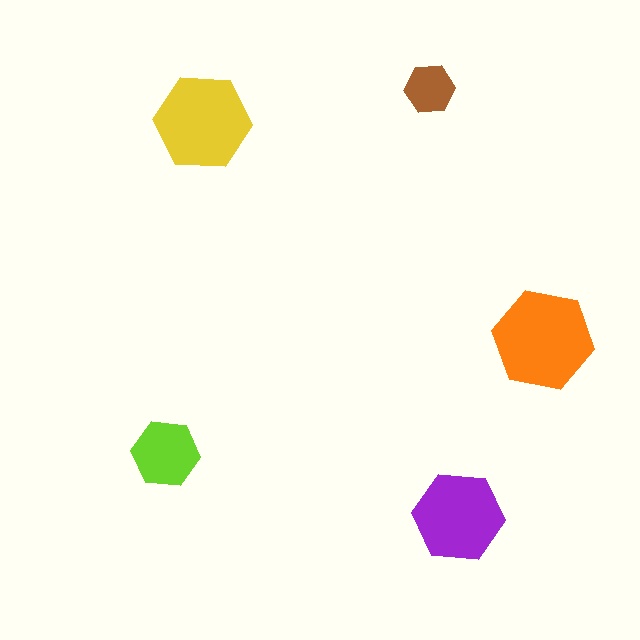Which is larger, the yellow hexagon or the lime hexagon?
The yellow one.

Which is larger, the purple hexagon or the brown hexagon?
The purple one.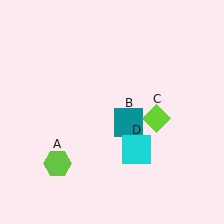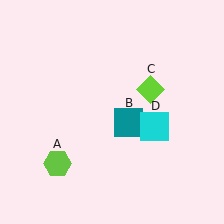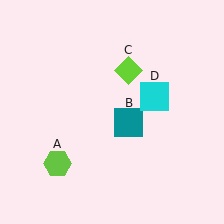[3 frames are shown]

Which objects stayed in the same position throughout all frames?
Lime hexagon (object A) and teal square (object B) remained stationary.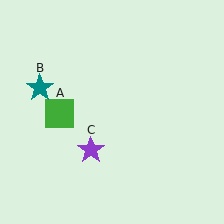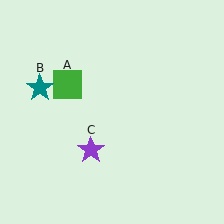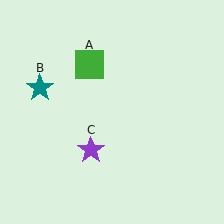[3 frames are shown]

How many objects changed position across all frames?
1 object changed position: green square (object A).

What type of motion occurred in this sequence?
The green square (object A) rotated clockwise around the center of the scene.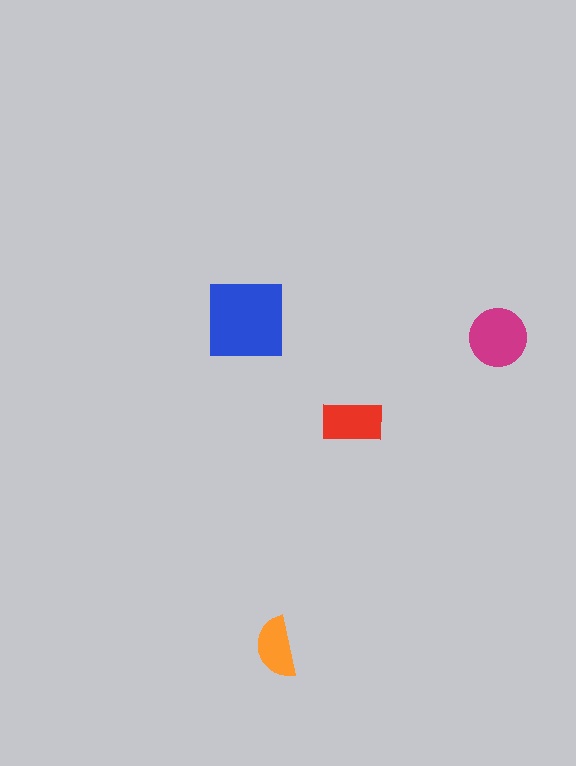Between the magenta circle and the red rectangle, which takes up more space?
The magenta circle.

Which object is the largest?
The blue square.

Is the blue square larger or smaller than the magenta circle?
Larger.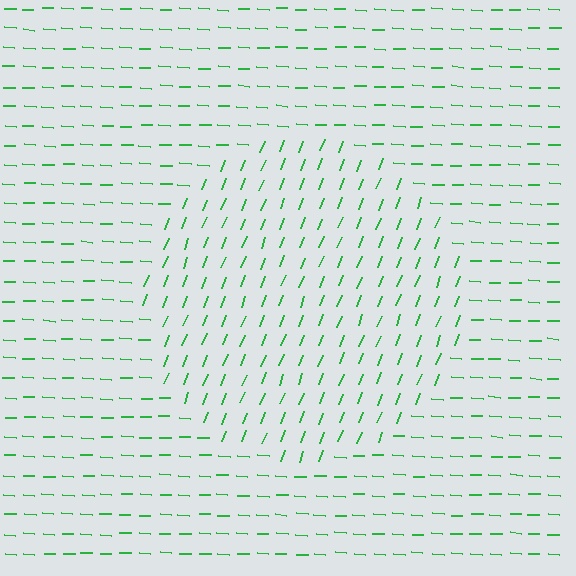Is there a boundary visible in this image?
Yes, there is a texture boundary formed by a change in line orientation.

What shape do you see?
I see a circle.